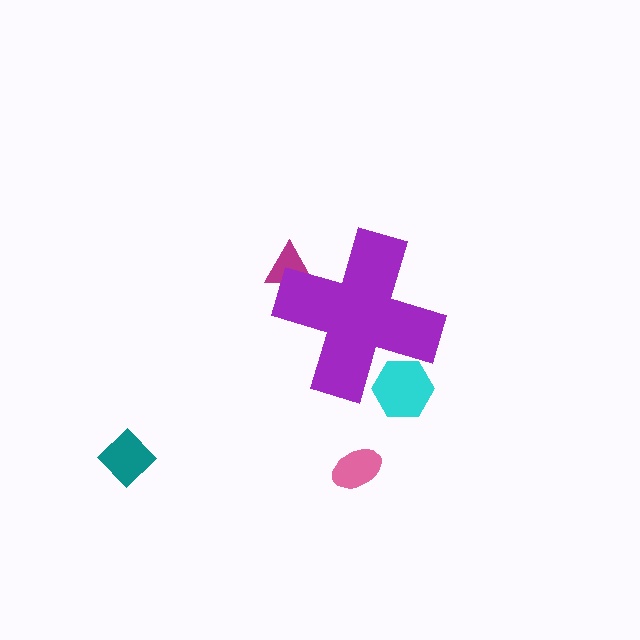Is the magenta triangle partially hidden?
Yes, the magenta triangle is partially hidden behind the purple cross.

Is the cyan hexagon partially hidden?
Yes, the cyan hexagon is partially hidden behind the purple cross.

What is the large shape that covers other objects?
A purple cross.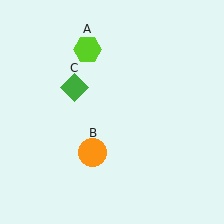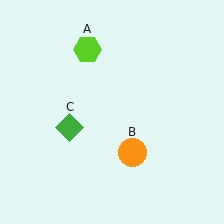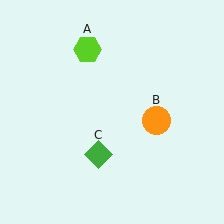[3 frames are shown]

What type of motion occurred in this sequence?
The orange circle (object B), green diamond (object C) rotated counterclockwise around the center of the scene.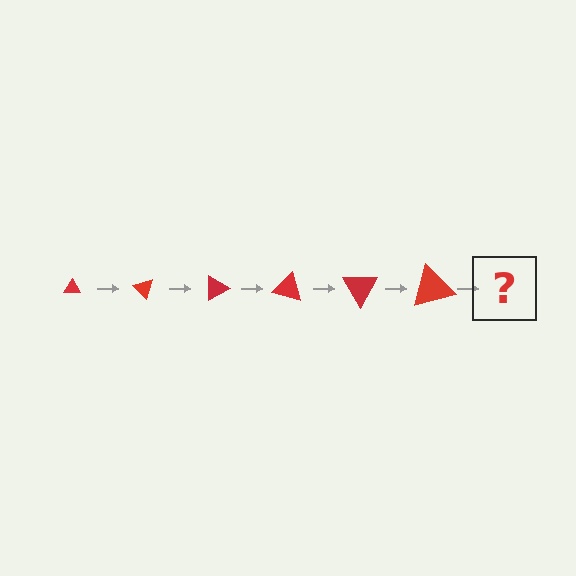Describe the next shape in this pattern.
It should be a triangle, larger than the previous one and rotated 270 degrees from the start.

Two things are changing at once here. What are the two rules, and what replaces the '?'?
The two rules are that the triangle grows larger each step and it rotates 45 degrees each step. The '?' should be a triangle, larger than the previous one and rotated 270 degrees from the start.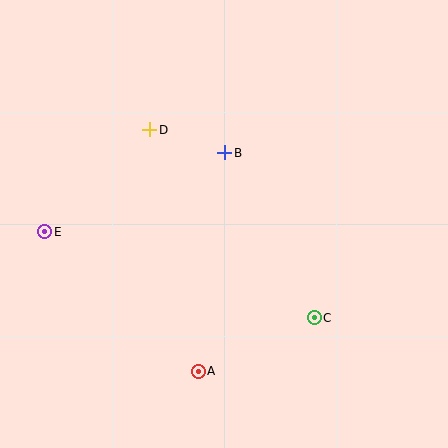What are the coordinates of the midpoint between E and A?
The midpoint between E and A is at (121, 302).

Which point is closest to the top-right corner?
Point B is closest to the top-right corner.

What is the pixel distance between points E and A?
The distance between E and A is 207 pixels.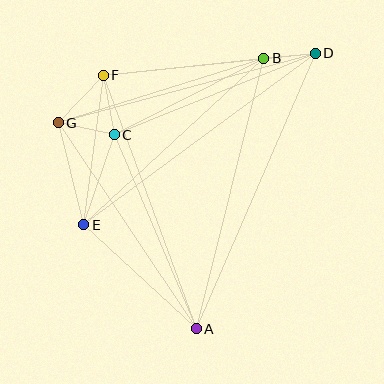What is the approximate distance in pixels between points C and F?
The distance between C and F is approximately 60 pixels.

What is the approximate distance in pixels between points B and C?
The distance between B and C is approximately 168 pixels.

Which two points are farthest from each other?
Points A and D are farthest from each other.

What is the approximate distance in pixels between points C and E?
The distance between C and E is approximately 95 pixels.